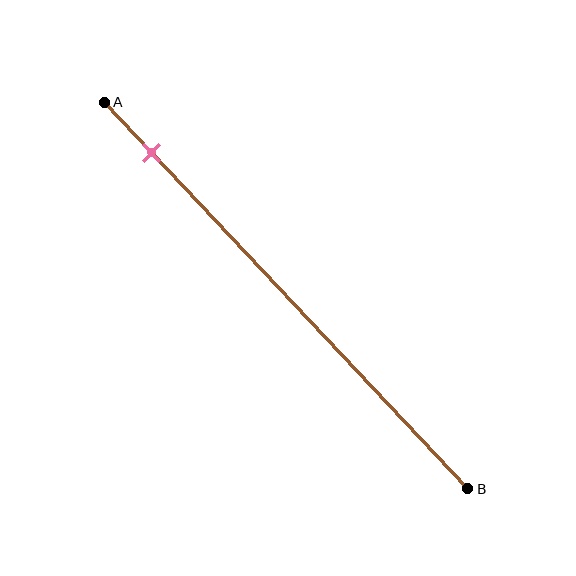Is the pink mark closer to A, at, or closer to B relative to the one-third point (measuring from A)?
The pink mark is closer to point A than the one-third point of segment AB.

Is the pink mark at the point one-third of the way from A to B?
No, the mark is at about 15% from A, not at the 33% one-third point.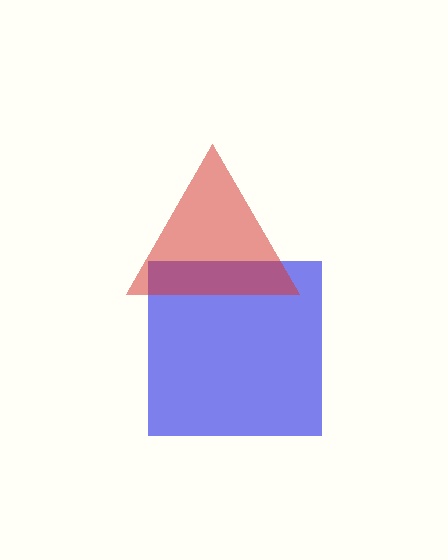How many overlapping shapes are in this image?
There are 2 overlapping shapes in the image.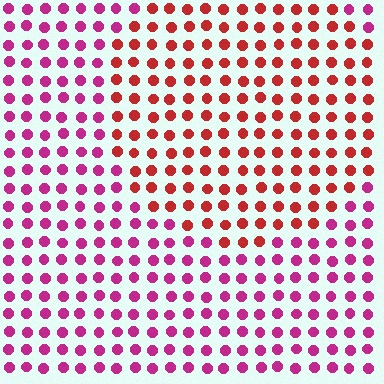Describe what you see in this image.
The image is filled with small magenta elements in a uniform arrangement. A circle-shaped region is visible where the elements are tinted to a slightly different hue, forming a subtle color boundary.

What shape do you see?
I see a circle.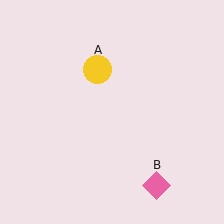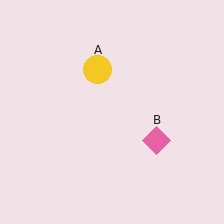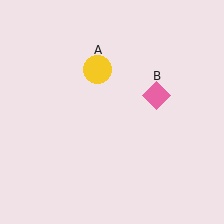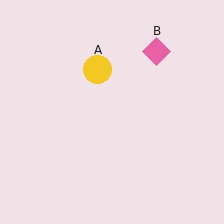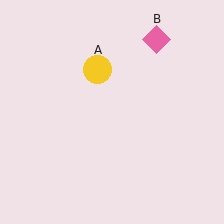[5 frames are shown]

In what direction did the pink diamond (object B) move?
The pink diamond (object B) moved up.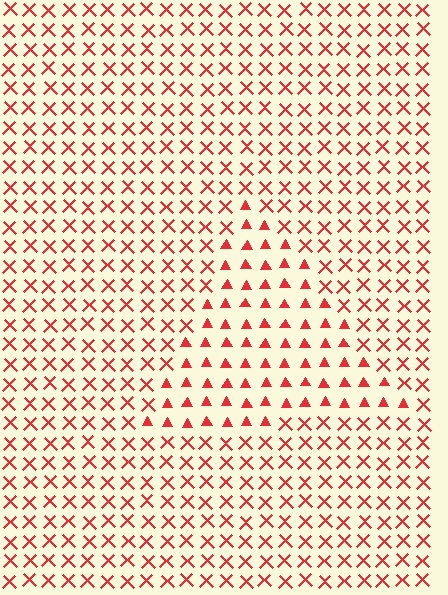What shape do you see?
I see a triangle.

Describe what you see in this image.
The image is filled with small red elements arranged in a uniform grid. A triangle-shaped region contains triangles, while the surrounding area contains X marks. The boundary is defined purely by the change in element shape.